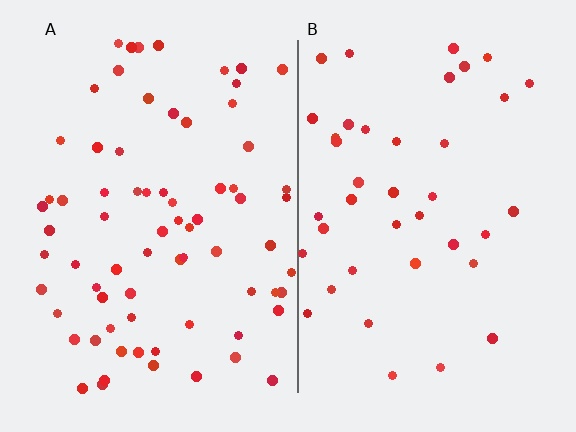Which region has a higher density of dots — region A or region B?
A (the left).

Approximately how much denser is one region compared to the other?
Approximately 1.8× — region A over region B.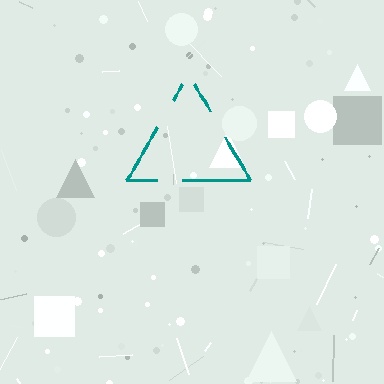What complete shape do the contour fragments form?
The contour fragments form a triangle.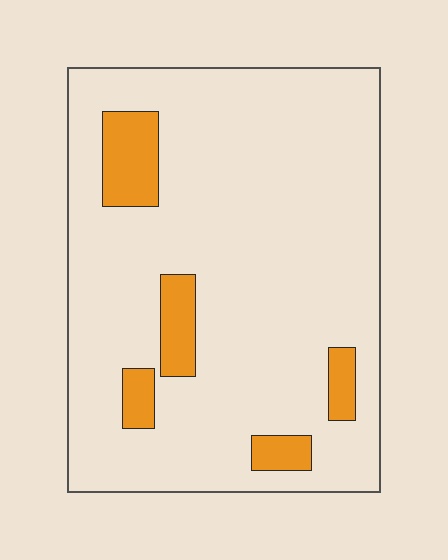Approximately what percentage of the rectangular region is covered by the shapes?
Approximately 10%.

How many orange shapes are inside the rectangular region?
5.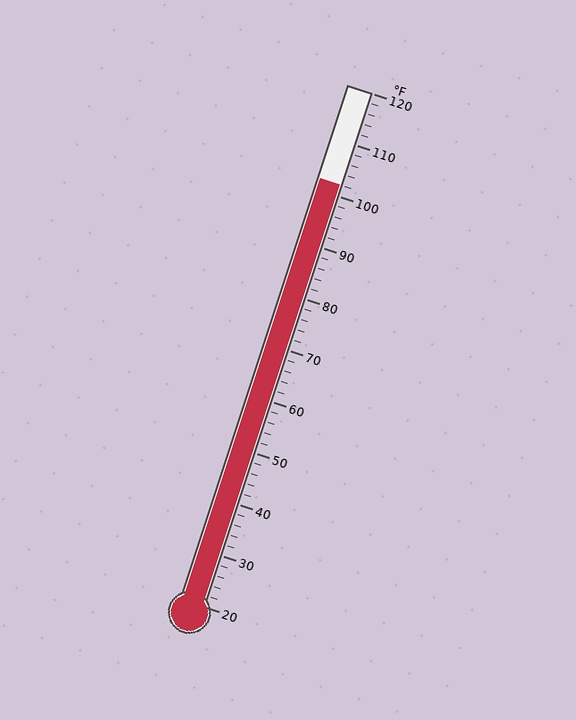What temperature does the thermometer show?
The thermometer shows approximately 102°F.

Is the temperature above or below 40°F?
The temperature is above 40°F.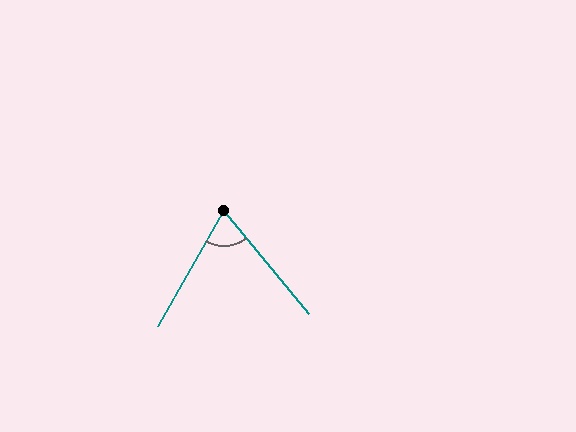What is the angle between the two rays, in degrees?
Approximately 69 degrees.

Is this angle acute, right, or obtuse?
It is acute.